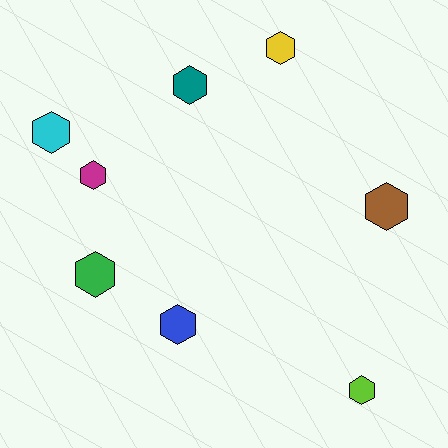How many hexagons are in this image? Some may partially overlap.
There are 8 hexagons.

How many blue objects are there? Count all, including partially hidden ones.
There is 1 blue object.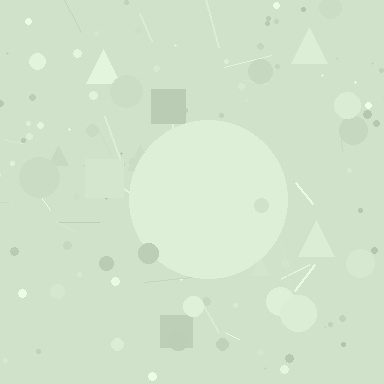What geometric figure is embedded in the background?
A circle is embedded in the background.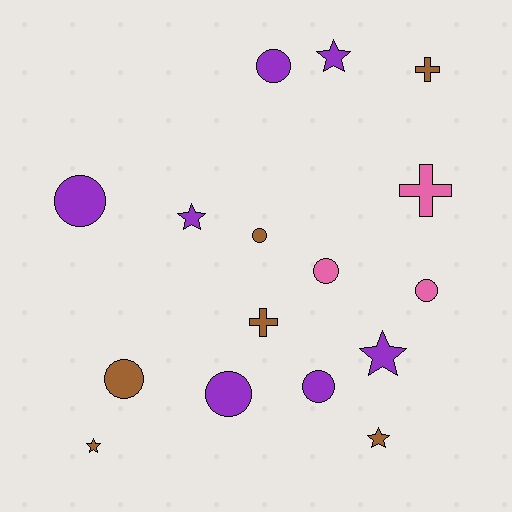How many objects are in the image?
There are 16 objects.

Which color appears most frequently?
Purple, with 7 objects.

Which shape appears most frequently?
Circle, with 8 objects.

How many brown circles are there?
There are 2 brown circles.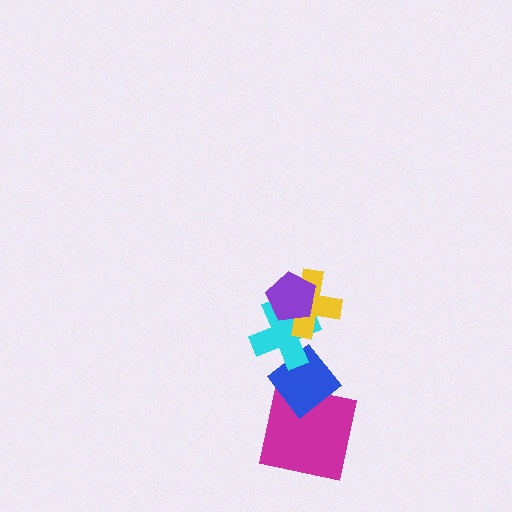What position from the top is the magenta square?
The magenta square is 5th from the top.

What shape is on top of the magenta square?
The blue diamond is on top of the magenta square.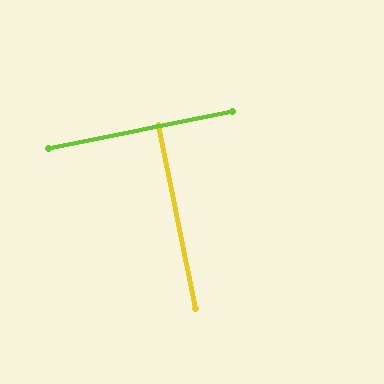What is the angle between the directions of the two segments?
Approximately 90 degrees.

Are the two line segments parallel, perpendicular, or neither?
Perpendicular — they meet at approximately 90°.